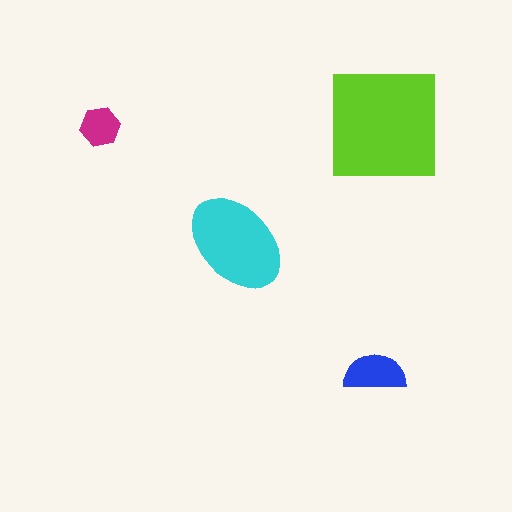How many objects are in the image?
There are 4 objects in the image.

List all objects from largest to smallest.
The lime square, the cyan ellipse, the blue semicircle, the magenta hexagon.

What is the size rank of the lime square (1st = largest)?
1st.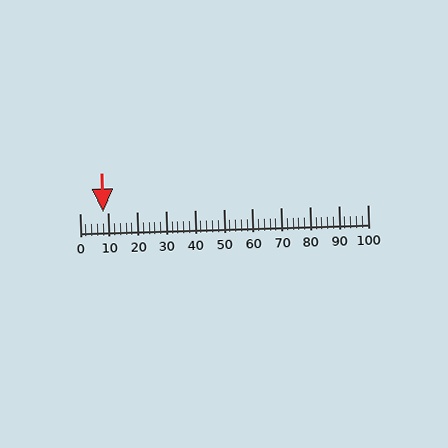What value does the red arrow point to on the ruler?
The red arrow points to approximately 8.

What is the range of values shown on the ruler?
The ruler shows values from 0 to 100.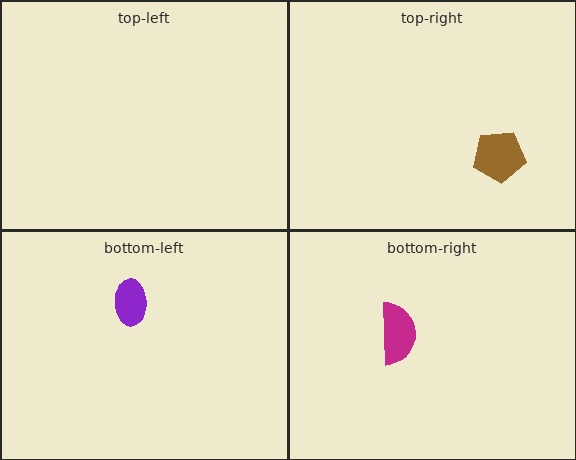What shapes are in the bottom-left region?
The purple ellipse.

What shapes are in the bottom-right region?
The magenta semicircle.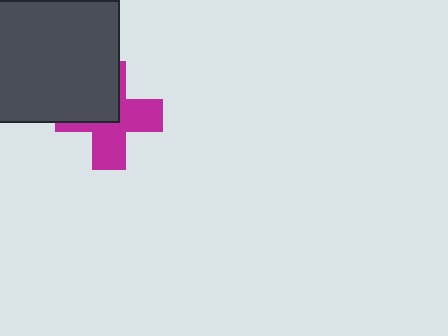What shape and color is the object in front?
The object in front is a dark gray square.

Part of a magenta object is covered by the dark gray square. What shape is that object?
It is a cross.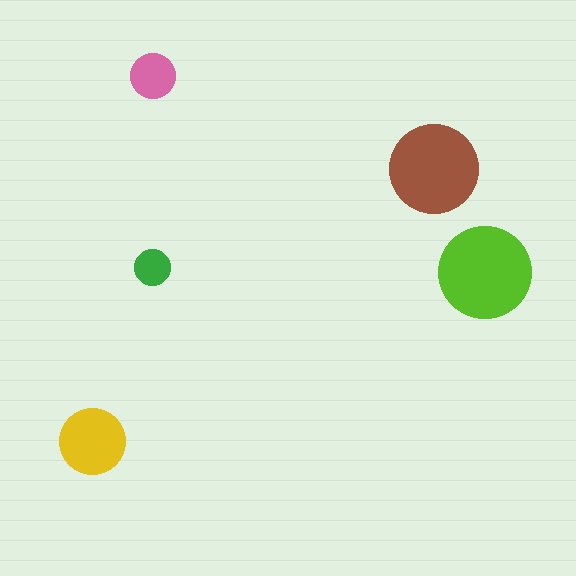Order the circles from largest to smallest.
the lime one, the brown one, the yellow one, the pink one, the green one.